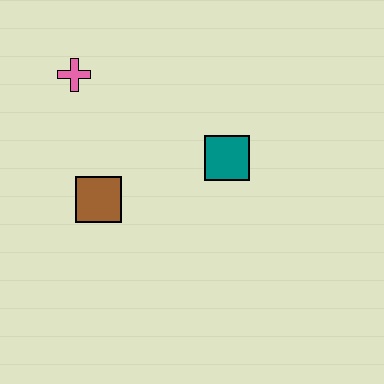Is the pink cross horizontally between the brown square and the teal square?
No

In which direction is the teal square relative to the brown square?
The teal square is to the right of the brown square.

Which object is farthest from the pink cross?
The teal square is farthest from the pink cross.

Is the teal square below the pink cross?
Yes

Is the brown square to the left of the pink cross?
No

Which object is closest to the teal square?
The brown square is closest to the teal square.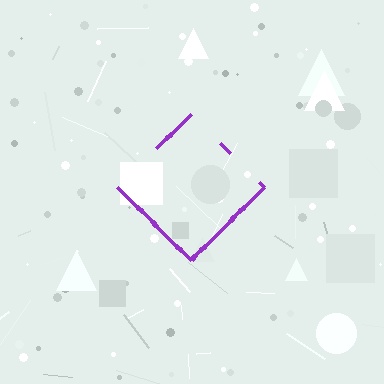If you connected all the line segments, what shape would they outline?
They would outline a diamond.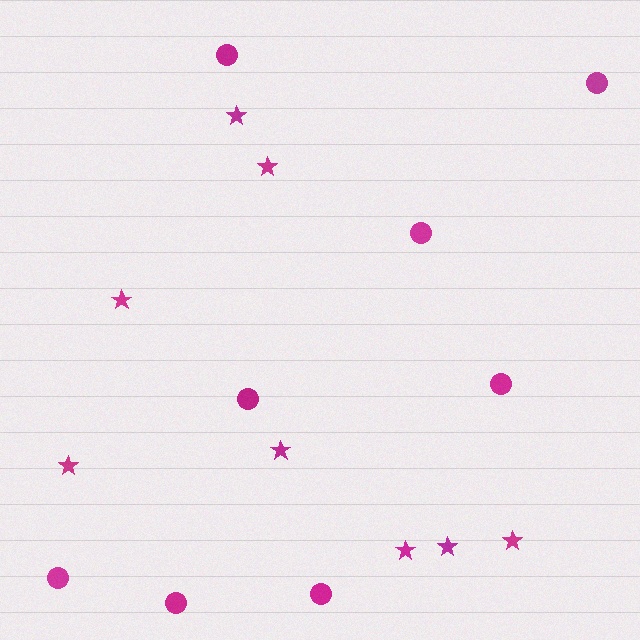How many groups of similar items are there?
There are 2 groups: one group of stars (8) and one group of circles (8).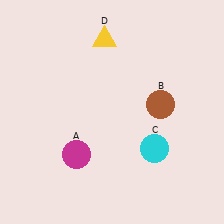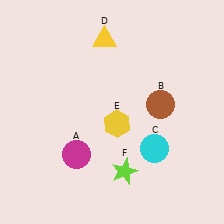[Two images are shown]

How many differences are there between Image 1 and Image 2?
There are 2 differences between the two images.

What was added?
A yellow hexagon (E), a lime star (F) were added in Image 2.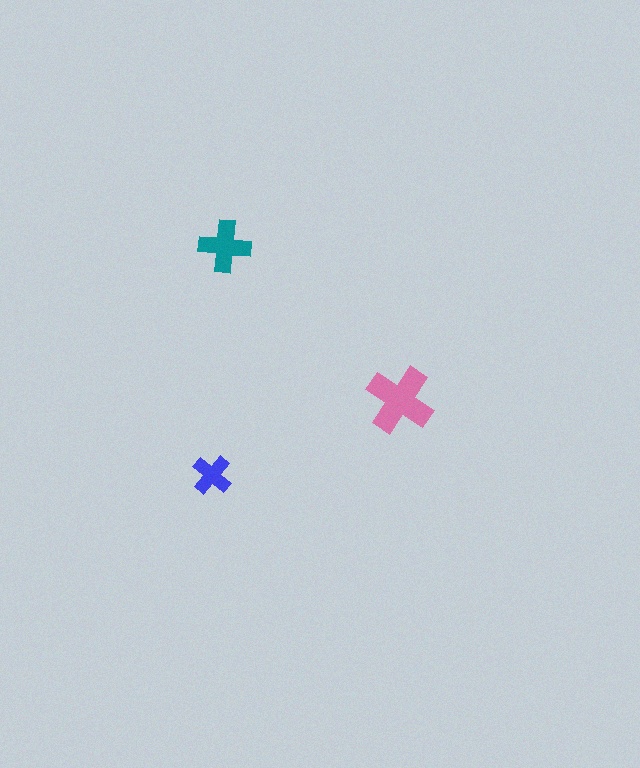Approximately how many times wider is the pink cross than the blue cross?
About 1.5 times wider.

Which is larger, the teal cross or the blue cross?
The teal one.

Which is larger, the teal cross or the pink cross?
The pink one.